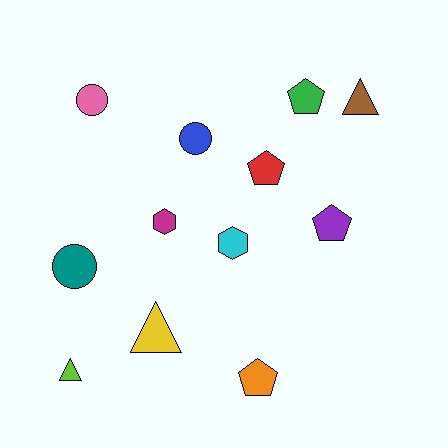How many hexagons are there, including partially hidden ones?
There are 2 hexagons.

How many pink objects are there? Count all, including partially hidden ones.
There is 1 pink object.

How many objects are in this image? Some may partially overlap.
There are 12 objects.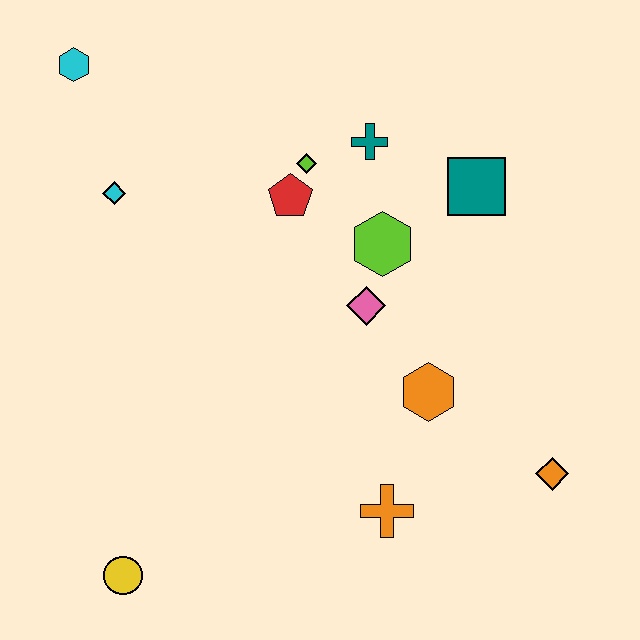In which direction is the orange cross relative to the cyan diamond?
The orange cross is below the cyan diamond.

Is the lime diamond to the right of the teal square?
No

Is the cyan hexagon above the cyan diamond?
Yes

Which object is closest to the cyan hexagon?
The cyan diamond is closest to the cyan hexagon.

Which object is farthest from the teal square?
The yellow circle is farthest from the teal square.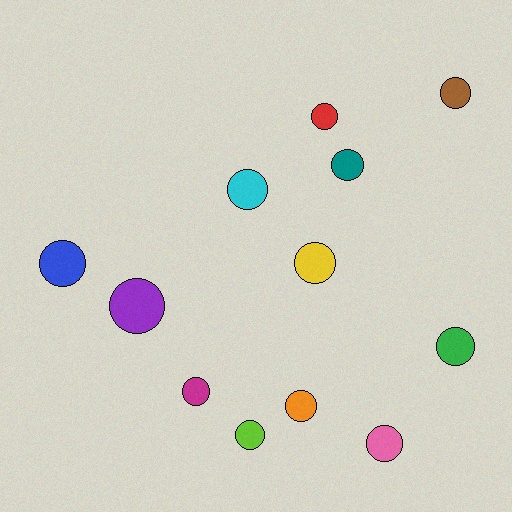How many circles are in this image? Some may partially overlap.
There are 12 circles.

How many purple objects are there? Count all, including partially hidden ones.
There is 1 purple object.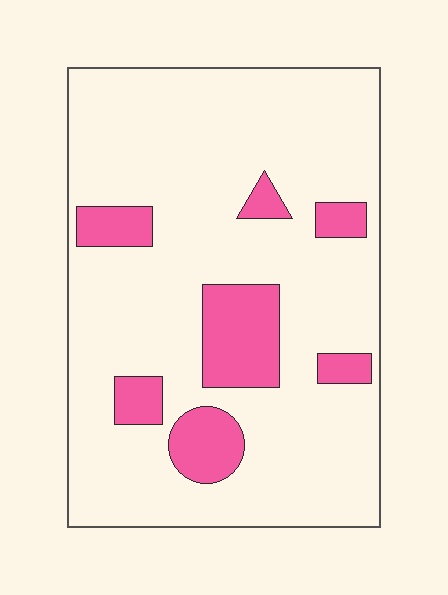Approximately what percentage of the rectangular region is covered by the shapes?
Approximately 15%.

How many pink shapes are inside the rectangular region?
7.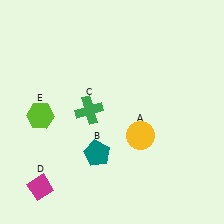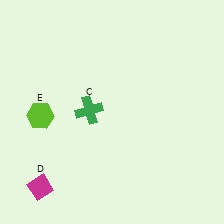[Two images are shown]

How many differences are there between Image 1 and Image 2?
There are 2 differences between the two images.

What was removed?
The teal pentagon (B), the yellow circle (A) were removed in Image 2.